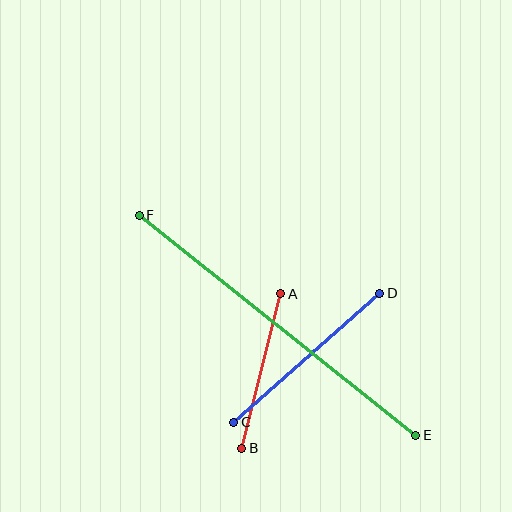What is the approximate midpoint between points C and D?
The midpoint is at approximately (307, 358) pixels.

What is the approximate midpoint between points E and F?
The midpoint is at approximately (277, 325) pixels.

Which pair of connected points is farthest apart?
Points E and F are farthest apart.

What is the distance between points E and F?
The distance is approximately 353 pixels.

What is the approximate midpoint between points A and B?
The midpoint is at approximately (261, 371) pixels.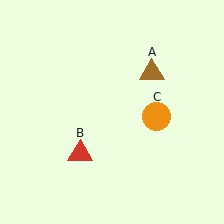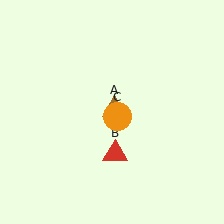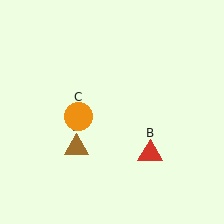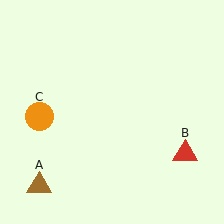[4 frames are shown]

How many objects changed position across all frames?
3 objects changed position: brown triangle (object A), red triangle (object B), orange circle (object C).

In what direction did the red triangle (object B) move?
The red triangle (object B) moved right.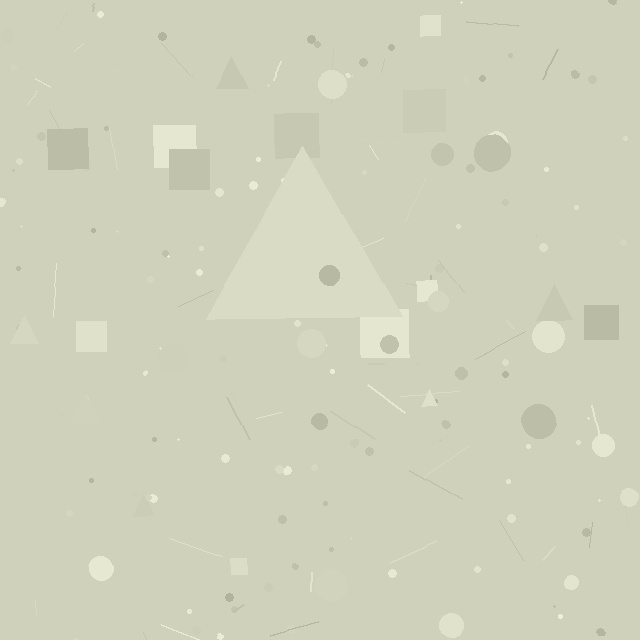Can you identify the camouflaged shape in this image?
The camouflaged shape is a triangle.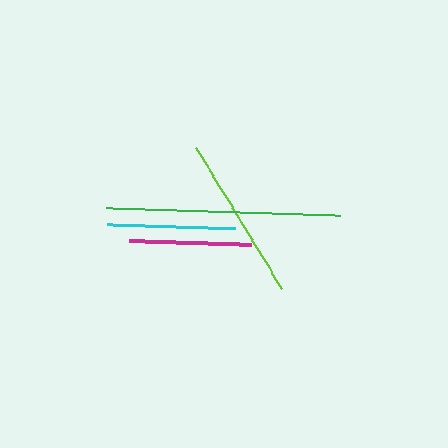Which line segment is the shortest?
The magenta line is the shortest at approximately 122 pixels.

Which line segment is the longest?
The green line is the longest at approximately 234 pixels.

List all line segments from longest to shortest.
From longest to shortest: green, lime, cyan, magenta.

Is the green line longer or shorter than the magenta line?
The green line is longer than the magenta line.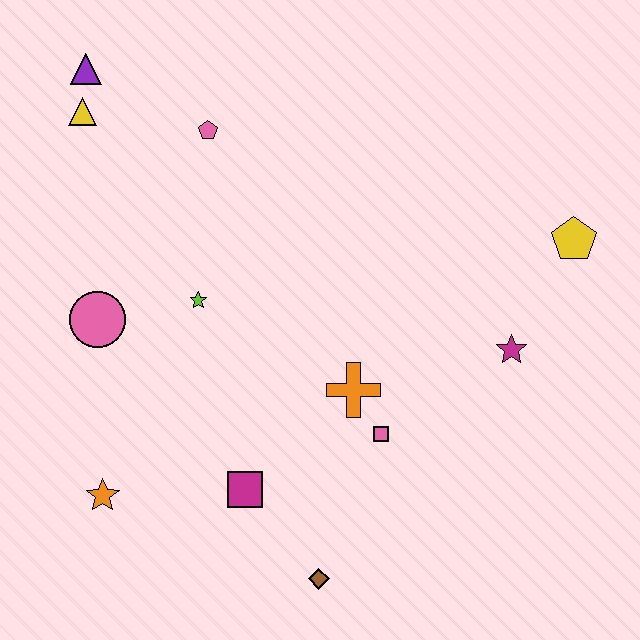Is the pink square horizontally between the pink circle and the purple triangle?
No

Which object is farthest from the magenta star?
The purple triangle is farthest from the magenta star.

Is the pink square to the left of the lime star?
No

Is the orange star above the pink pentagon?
No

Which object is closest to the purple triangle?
The yellow triangle is closest to the purple triangle.